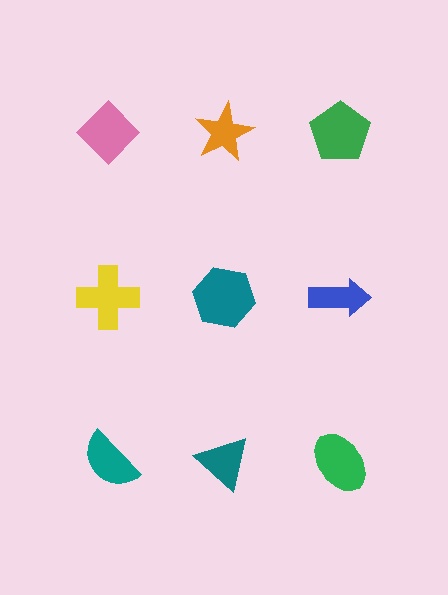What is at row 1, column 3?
A green pentagon.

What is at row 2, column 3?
A blue arrow.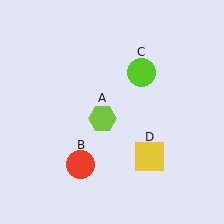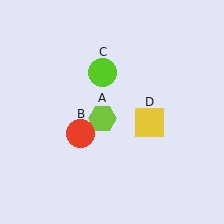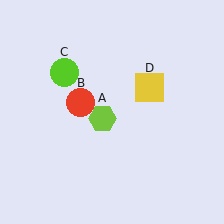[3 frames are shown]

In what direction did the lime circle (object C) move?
The lime circle (object C) moved left.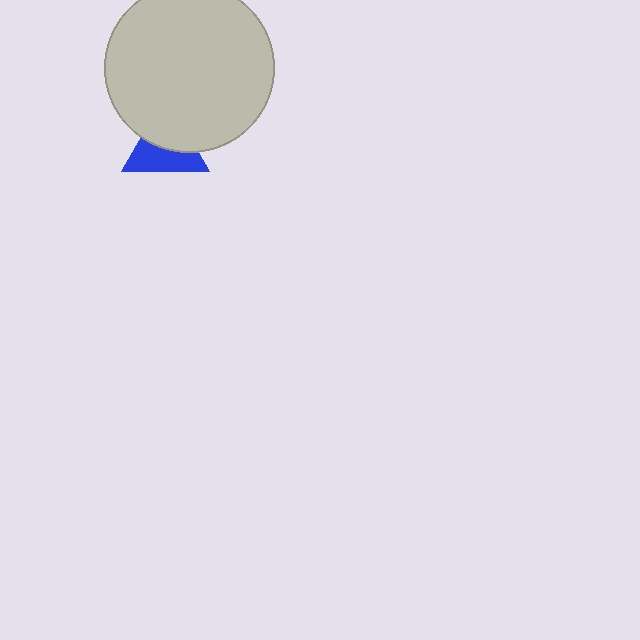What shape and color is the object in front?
The object in front is a light gray circle.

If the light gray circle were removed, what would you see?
You would see the complete blue triangle.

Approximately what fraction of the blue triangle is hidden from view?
Roughly 49% of the blue triangle is hidden behind the light gray circle.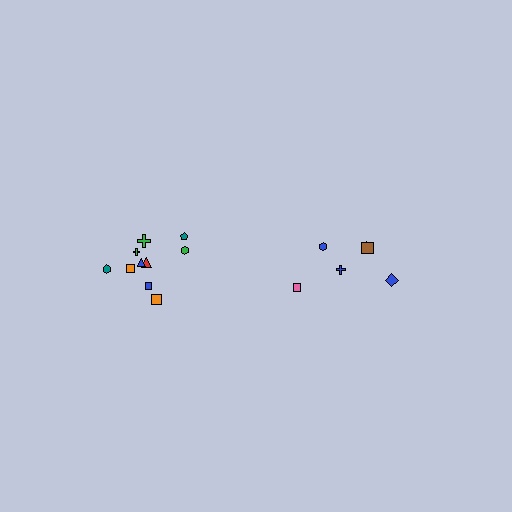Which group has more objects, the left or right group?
The left group.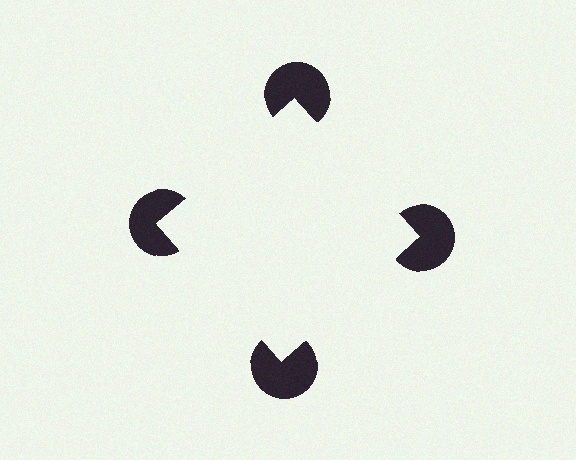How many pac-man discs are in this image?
There are 4 — one at each vertex of the illusory square.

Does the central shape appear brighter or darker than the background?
It typically appears slightly brighter than the background, even though no actual brightness change is drawn.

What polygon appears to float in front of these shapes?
An illusory square — its edges are inferred from the aligned wedge cuts in the pac-man discs, not physically drawn.